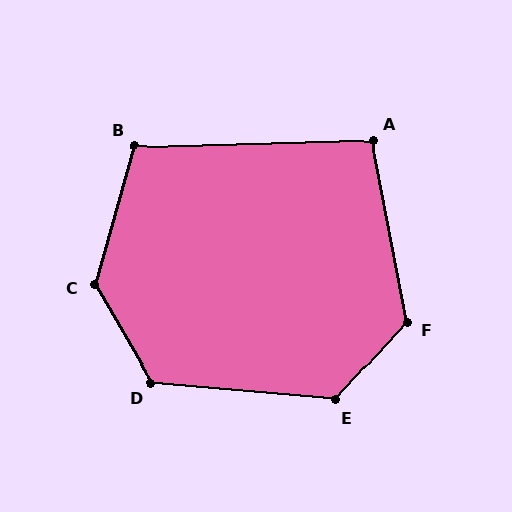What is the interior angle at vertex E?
Approximately 127 degrees (obtuse).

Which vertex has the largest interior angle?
C, at approximately 134 degrees.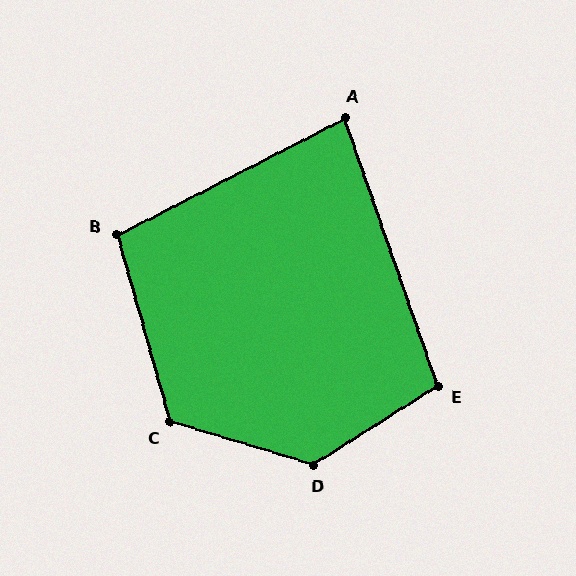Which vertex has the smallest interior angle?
A, at approximately 82 degrees.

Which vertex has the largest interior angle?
D, at approximately 131 degrees.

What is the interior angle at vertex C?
Approximately 122 degrees (obtuse).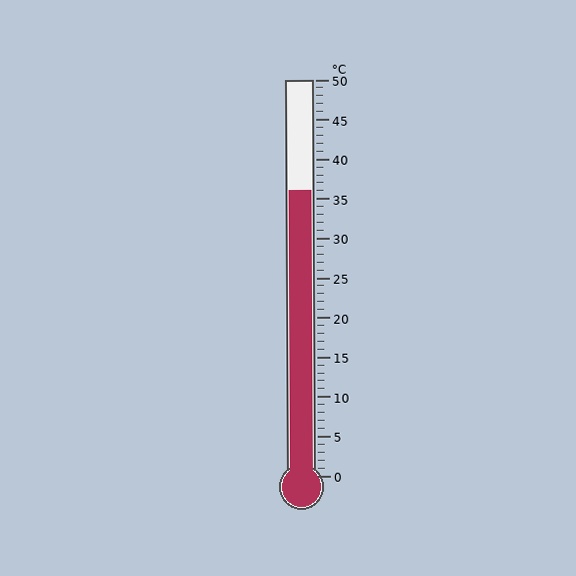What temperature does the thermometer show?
The thermometer shows approximately 36°C.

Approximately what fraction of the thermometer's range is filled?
The thermometer is filled to approximately 70% of its range.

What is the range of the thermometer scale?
The thermometer scale ranges from 0°C to 50°C.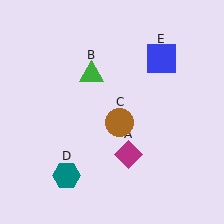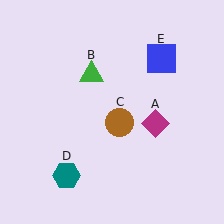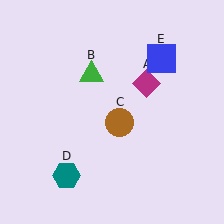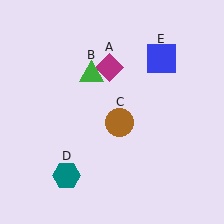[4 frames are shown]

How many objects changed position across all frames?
1 object changed position: magenta diamond (object A).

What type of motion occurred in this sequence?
The magenta diamond (object A) rotated counterclockwise around the center of the scene.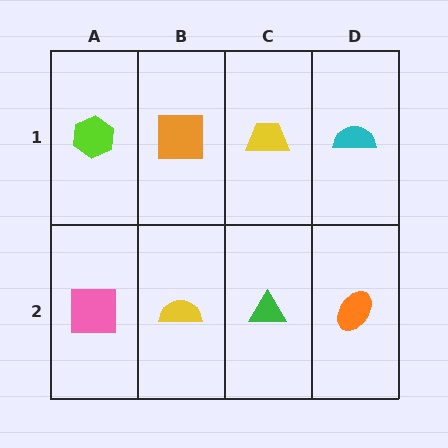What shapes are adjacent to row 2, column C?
A yellow trapezoid (row 1, column C), a yellow semicircle (row 2, column B), an orange ellipse (row 2, column D).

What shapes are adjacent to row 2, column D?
A cyan semicircle (row 1, column D), a green triangle (row 2, column C).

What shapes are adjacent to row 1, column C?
A green triangle (row 2, column C), an orange square (row 1, column B), a cyan semicircle (row 1, column D).